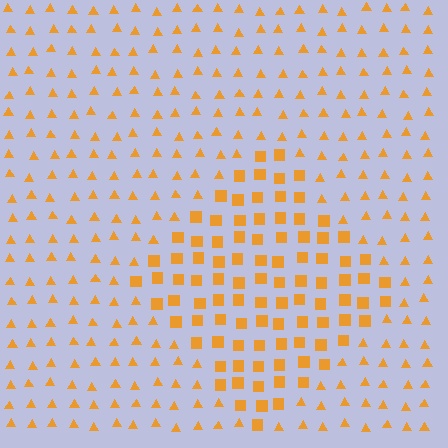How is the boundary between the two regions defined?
The boundary is defined by a change in element shape: squares inside vs. triangles outside. All elements share the same color and spacing.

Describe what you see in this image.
The image is filled with small orange elements arranged in a uniform grid. A diamond-shaped region contains squares, while the surrounding area contains triangles. The boundary is defined purely by the change in element shape.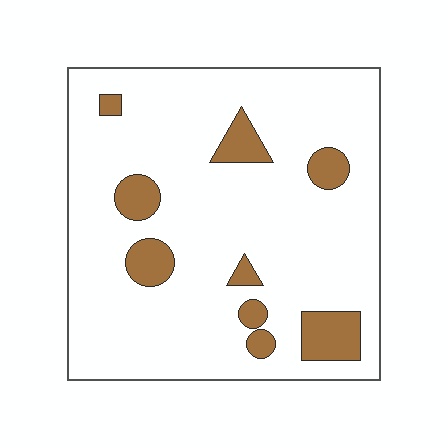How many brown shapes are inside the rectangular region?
9.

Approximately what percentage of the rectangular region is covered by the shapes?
Approximately 15%.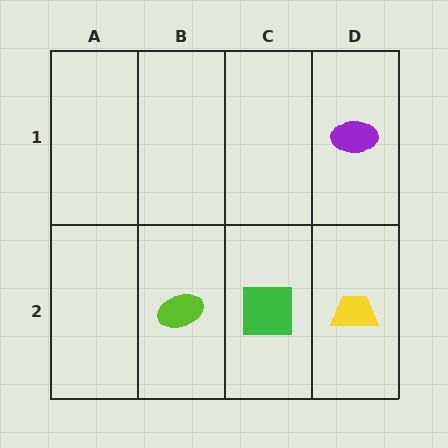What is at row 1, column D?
A purple ellipse.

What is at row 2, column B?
A lime ellipse.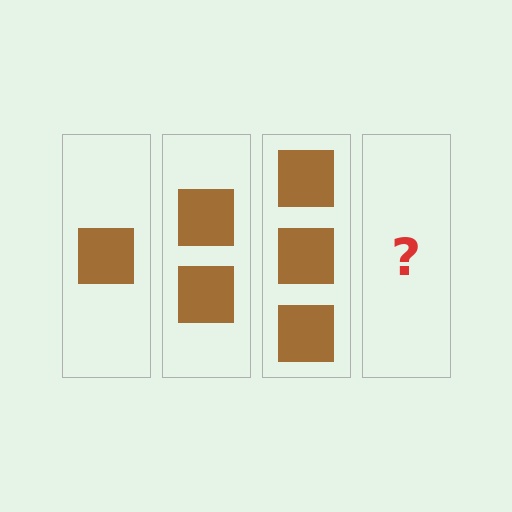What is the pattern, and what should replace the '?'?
The pattern is that each step adds one more square. The '?' should be 4 squares.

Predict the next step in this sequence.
The next step is 4 squares.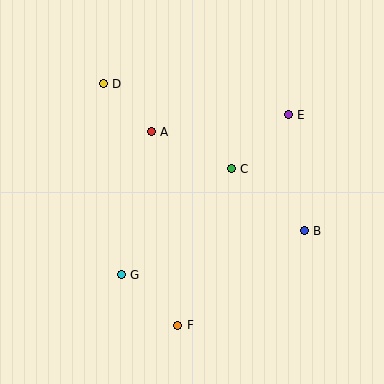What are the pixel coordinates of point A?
Point A is at (151, 132).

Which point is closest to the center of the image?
Point C at (231, 169) is closest to the center.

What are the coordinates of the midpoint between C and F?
The midpoint between C and F is at (204, 247).